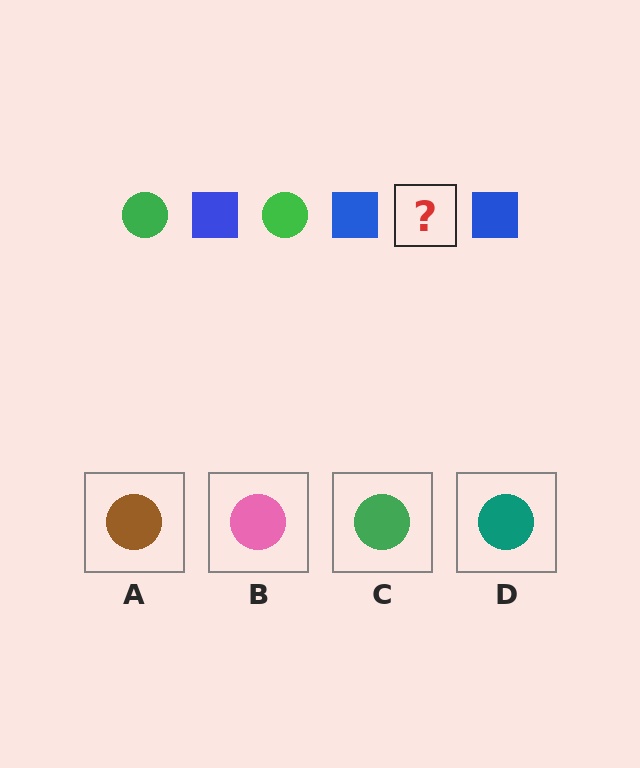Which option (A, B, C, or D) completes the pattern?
C.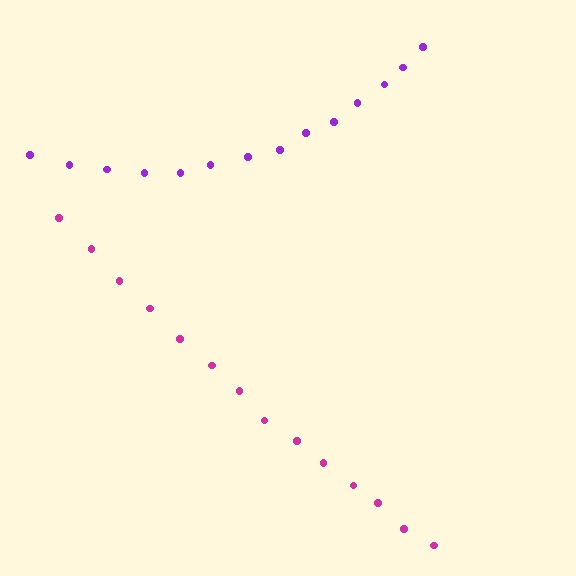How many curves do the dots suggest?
There are 2 distinct paths.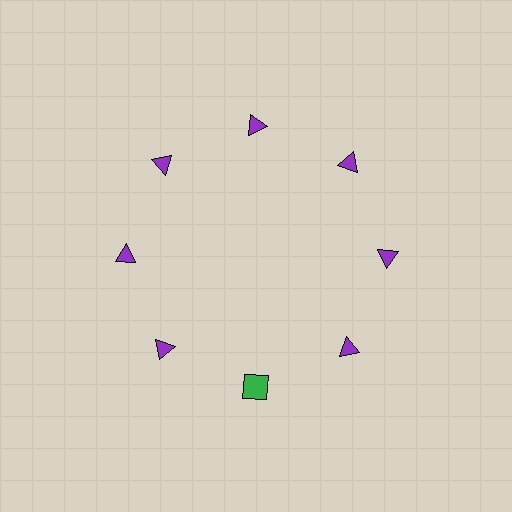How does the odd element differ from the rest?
It differs in both color (green instead of purple) and shape (square instead of triangle).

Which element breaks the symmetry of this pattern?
The green square at roughly the 6 o'clock position breaks the symmetry. All other shapes are purple triangles.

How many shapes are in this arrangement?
There are 8 shapes arranged in a ring pattern.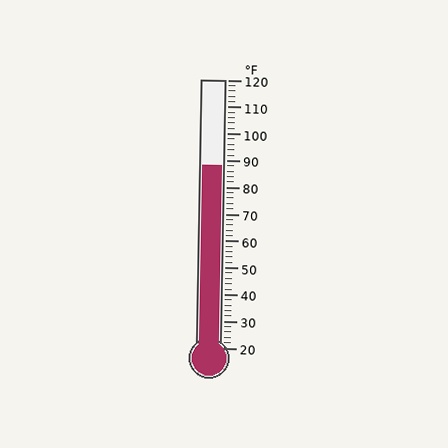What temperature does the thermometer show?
The thermometer shows approximately 88°F.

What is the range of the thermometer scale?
The thermometer scale ranges from 20°F to 120°F.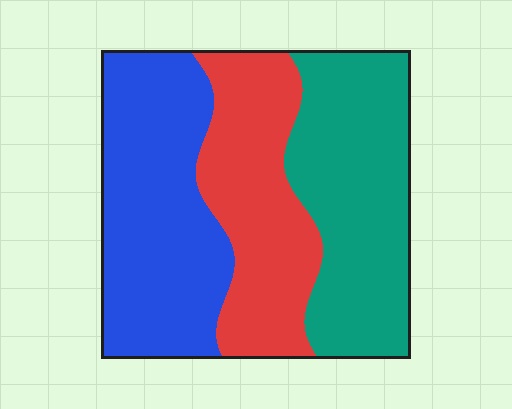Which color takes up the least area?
Red, at roughly 30%.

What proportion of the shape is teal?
Teal takes up between a quarter and a half of the shape.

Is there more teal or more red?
Teal.